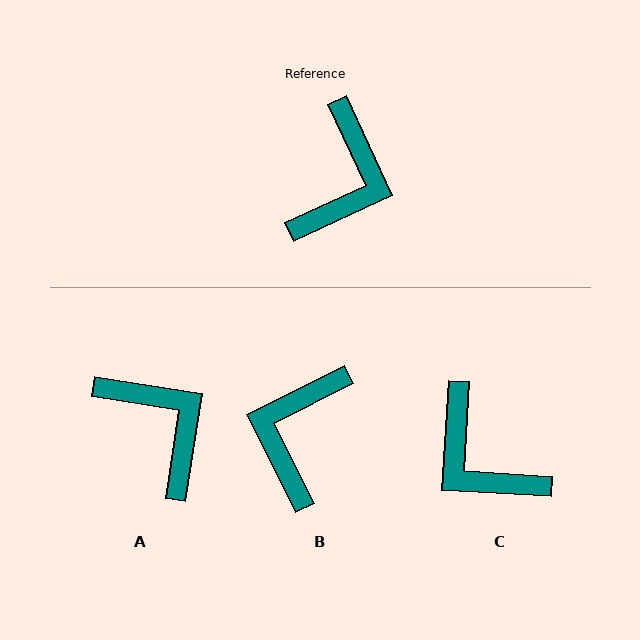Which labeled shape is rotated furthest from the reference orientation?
B, about 178 degrees away.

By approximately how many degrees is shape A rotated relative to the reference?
Approximately 56 degrees counter-clockwise.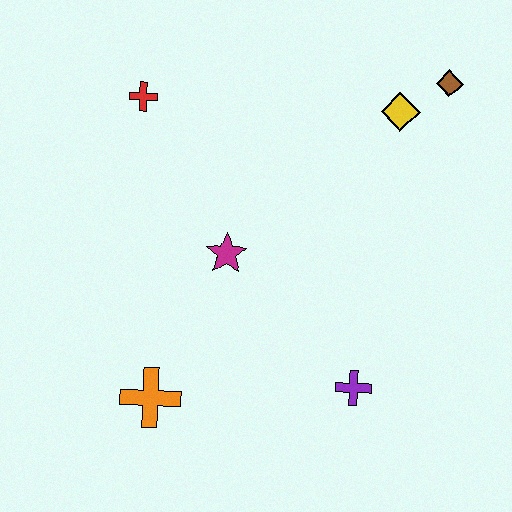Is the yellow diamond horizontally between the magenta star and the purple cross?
No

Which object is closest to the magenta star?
The orange cross is closest to the magenta star.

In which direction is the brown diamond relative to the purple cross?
The brown diamond is above the purple cross.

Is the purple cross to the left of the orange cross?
No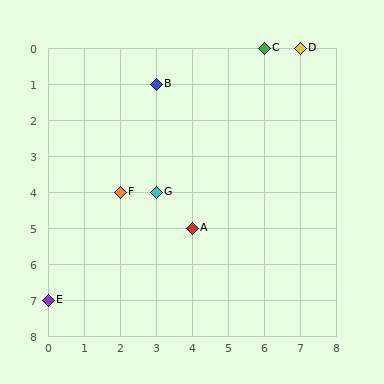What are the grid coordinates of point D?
Point D is at grid coordinates (7, 0).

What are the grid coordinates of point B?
Point B is at grid coordinates (3, 1).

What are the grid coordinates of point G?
Point G is at grid coordinates (3, 4).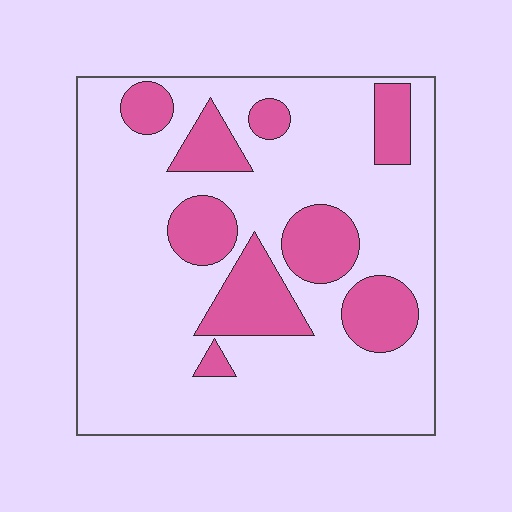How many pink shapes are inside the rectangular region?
9.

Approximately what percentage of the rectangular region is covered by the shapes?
Approximately 25%.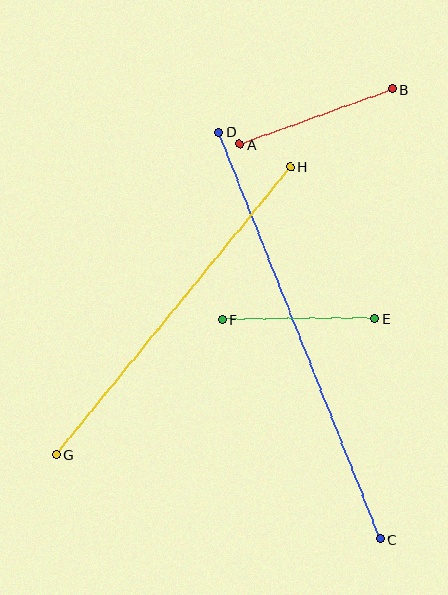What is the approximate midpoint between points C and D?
The midpoint is at approximately (300, 335) pixels.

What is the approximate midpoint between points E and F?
The midpoint is at approximately (299, 319) pixels.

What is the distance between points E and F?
The distance is approximately 153 pixels.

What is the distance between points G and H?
The distance is approximately 371 pixels.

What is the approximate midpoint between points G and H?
The midpoint is at approximately (173, 310) pixels.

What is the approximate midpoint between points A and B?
The midpoint is at approximately (316, 117) pixels.